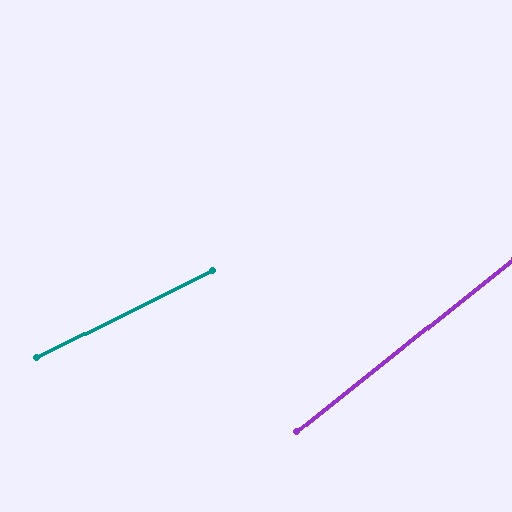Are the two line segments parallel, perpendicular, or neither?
Neither parallel nor perpendicular — they differ by about 12°.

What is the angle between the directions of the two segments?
Approximately 12 degrees.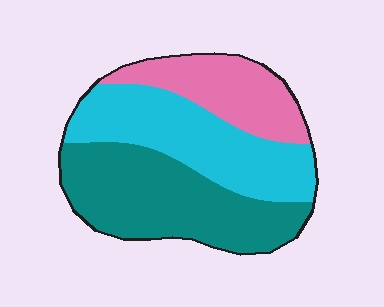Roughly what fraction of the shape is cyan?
Cyan takes up about three eighths (3/8) of the shape.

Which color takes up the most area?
Teal, at roughly 40%.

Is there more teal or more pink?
Teal.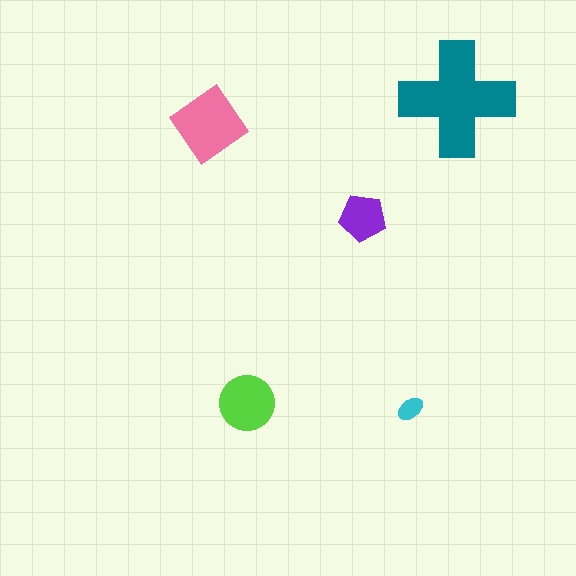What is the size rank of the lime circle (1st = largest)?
3rd.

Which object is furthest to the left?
The pink diamond is leftmost.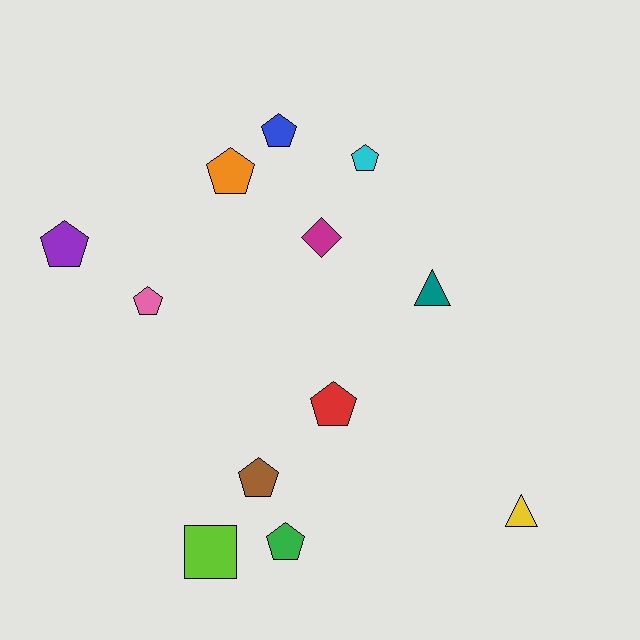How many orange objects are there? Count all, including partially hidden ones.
There is 1 orange object.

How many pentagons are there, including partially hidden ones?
There are 8 pentagons.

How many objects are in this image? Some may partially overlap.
There are 12 objects.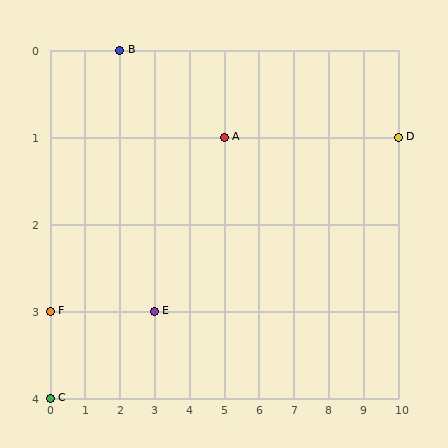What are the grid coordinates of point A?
Point A is at grid coordinates (5, 1).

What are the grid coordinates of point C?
Point C is at grid coordinates (0, 4).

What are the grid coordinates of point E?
Point E is at grid coordinates (3, 3).